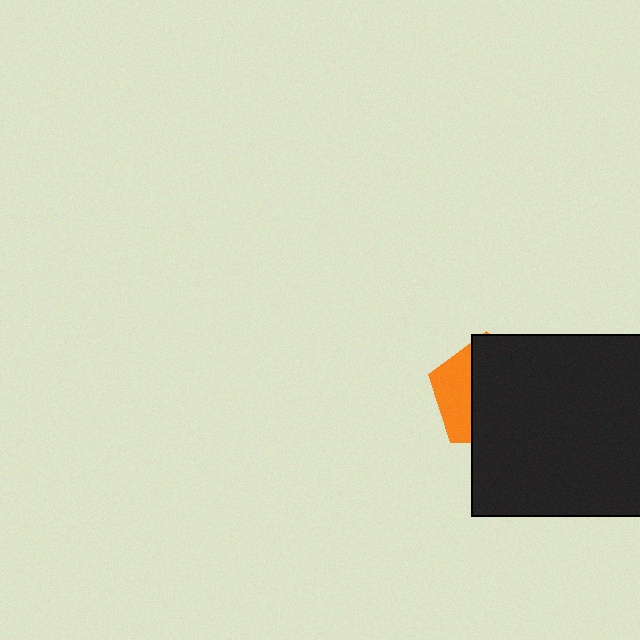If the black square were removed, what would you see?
You would see the complete orange pentagon.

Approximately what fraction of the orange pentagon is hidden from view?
Roughly 68% of the orange pentagon is hidden behind the black square.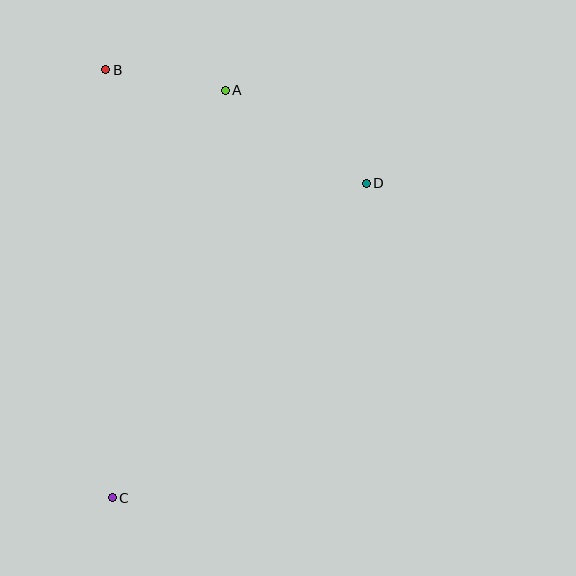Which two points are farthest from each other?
Points B and C are farthest from each other.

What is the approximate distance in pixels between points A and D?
The distance between A and D is approximately 169 pixels.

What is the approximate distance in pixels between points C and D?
The distance between C and D is approximately 404 pixels.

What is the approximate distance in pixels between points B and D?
The distance between B and D is approximately 284 pixels.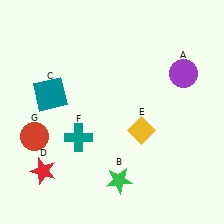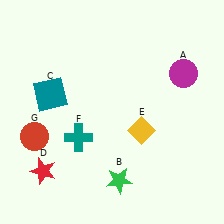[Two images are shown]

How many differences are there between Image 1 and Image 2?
There is 1 difference between the two images.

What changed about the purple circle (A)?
In Image 1, A is purple. In Image 2, it changed to magenta.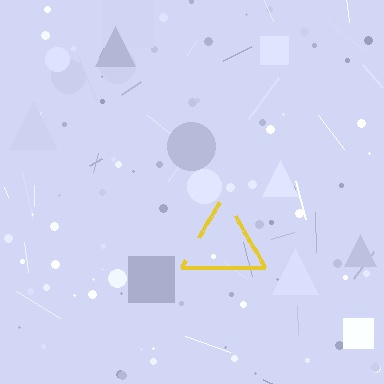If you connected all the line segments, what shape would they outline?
They would outline a triangle.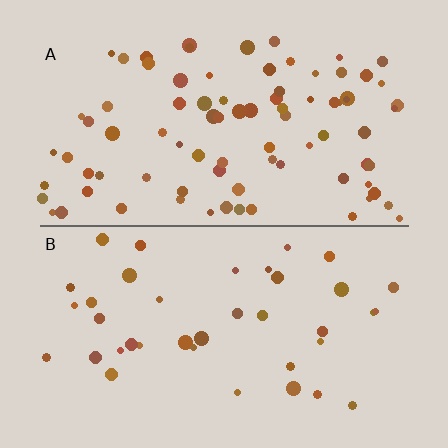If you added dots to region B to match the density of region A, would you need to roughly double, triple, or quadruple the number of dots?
Approximately double.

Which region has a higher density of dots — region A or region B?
A (the top).